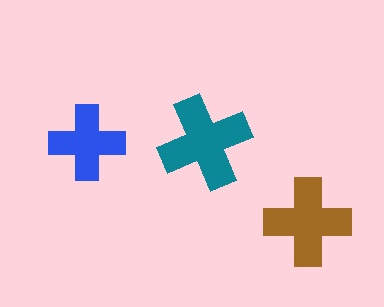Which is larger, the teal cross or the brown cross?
The teal one.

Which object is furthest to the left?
The blue cross is leftmost.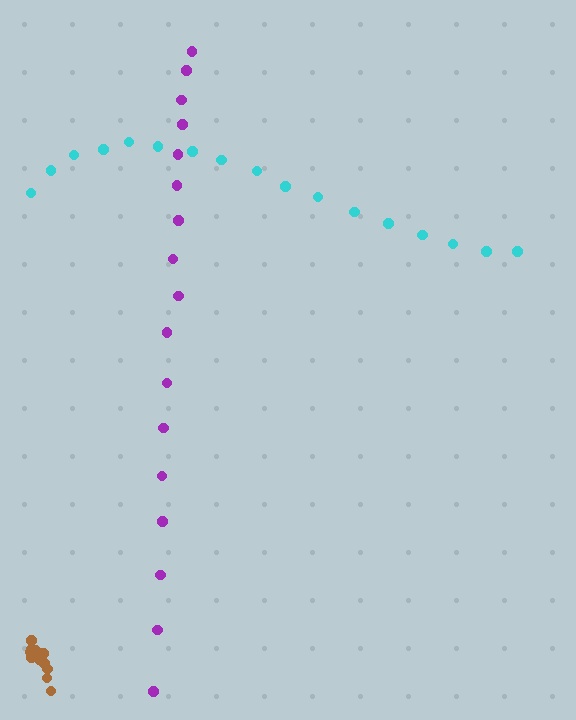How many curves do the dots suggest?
There are 3 distinct paths.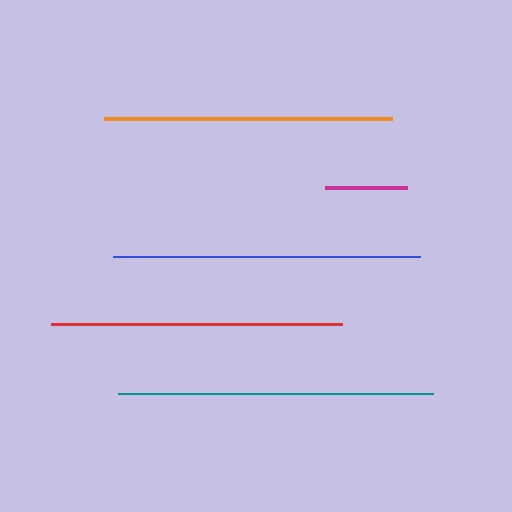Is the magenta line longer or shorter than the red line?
The red line is longer than the magenta line.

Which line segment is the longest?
The teal line is the longest at approximately 315 pixels.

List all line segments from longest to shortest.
From longest to shortest: teal, blue, red, orange, magenta.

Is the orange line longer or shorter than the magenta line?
The orange line is longer than the magenta line.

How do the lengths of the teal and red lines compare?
The teal and red lines are approximately the same length.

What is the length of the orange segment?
The orange segment is approximately 288 pixels long.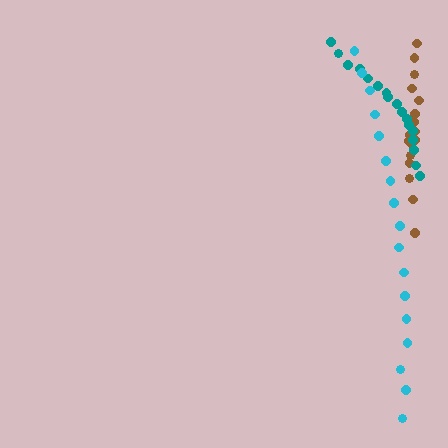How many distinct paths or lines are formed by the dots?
There are 3 distinct paths.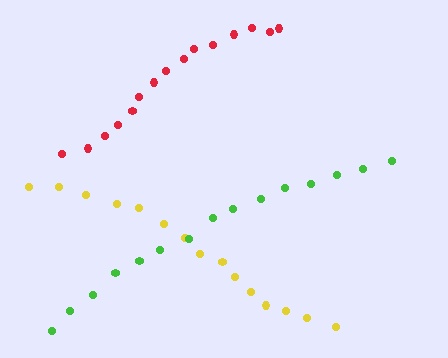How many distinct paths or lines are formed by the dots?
There are 3 distinct paths.